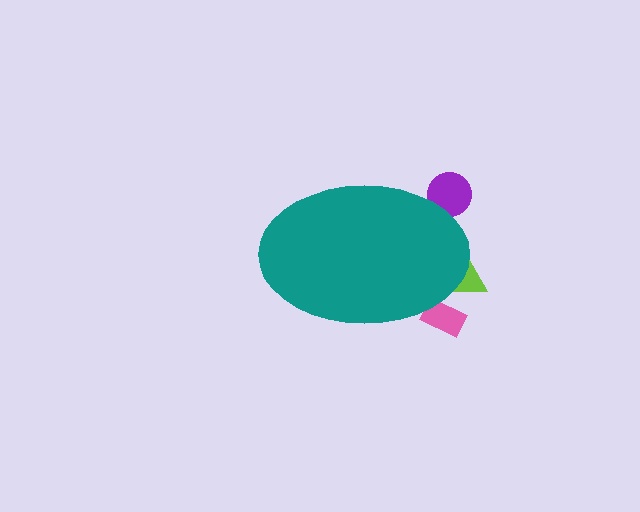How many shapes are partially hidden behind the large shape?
3 shapes are partially hidden.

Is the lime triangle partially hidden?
Yes, the lime triangle is partially hidden behind the teal ellipse.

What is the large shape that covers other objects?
A teal ellipse.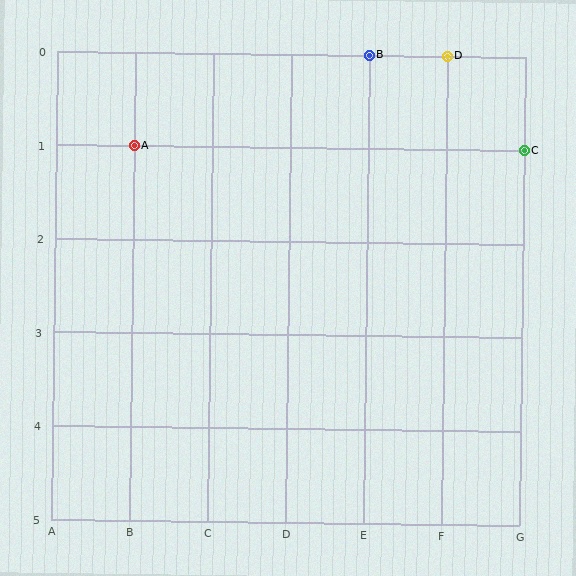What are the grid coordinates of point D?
Point D is at grid coordinates (F, 0).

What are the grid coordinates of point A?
Point A is at grid coordinates (B, 1).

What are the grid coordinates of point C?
Point C is at grid coordinates (G, 1).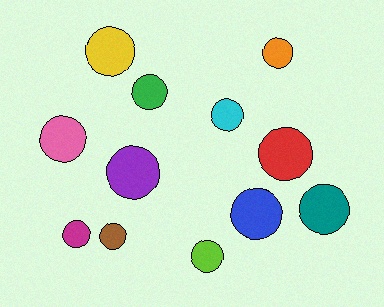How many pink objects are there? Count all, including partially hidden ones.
There is 1 pink object.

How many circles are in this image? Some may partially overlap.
There are 12 circles.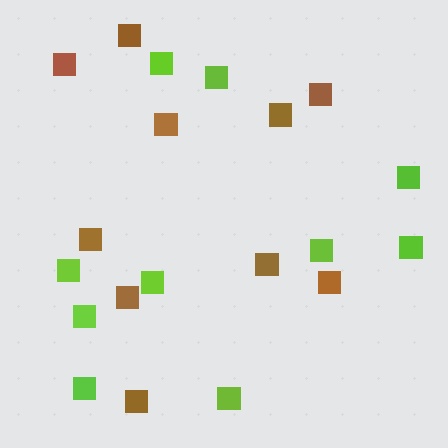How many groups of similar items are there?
There are 2 groups: one group of lime squares (10) and one group of brown squares (10).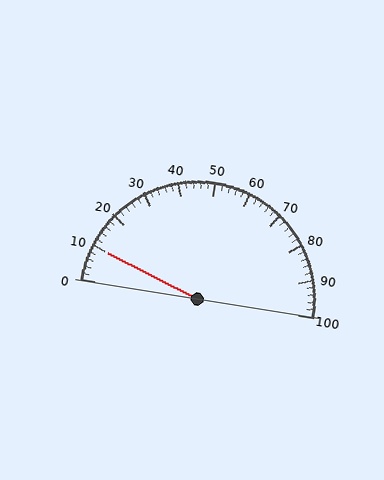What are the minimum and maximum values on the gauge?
The gauge ranges from 0 to 100.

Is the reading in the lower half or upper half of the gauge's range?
The reading is in the lower half of the range (0 to 100).